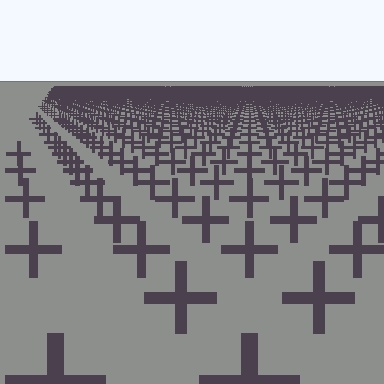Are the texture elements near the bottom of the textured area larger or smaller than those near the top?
Larger. Near the bottom, elements are closer to the viewer and appear at a bigger on-screen size.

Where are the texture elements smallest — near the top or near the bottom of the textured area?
Near the top.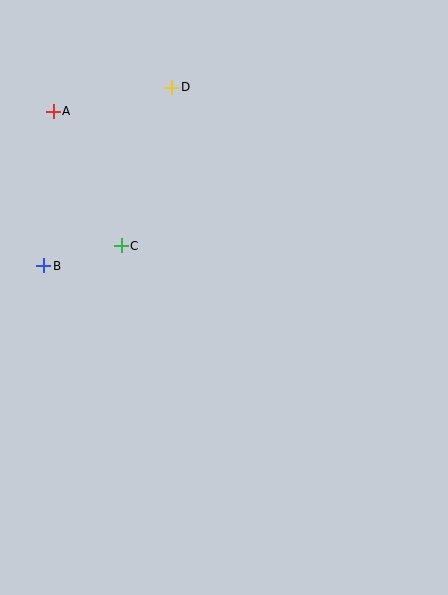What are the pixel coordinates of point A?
Point A is at (53, 111).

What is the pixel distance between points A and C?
The distance between A and C is 151 pixels.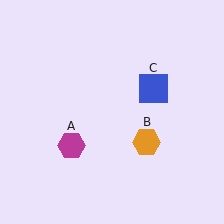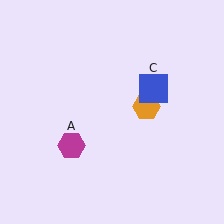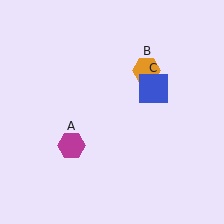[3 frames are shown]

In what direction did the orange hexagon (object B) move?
The orange hexagon (object B) moved up.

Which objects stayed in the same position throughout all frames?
Magenta hexagon (object A) and blue square (object C) remained stationary.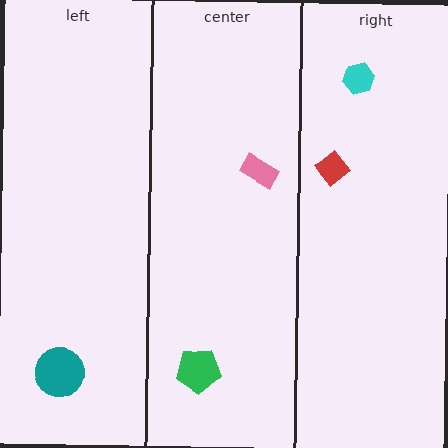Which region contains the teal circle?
The left region.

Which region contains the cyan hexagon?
The right region.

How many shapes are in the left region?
1.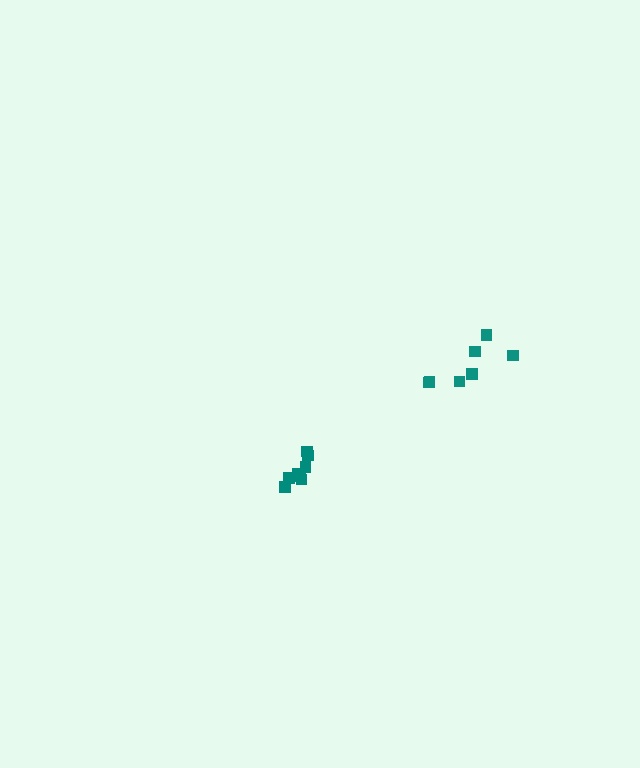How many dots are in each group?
Group 1: 7 dots, Group 2: 8 dots (15 total).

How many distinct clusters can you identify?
There are 2 distinct clusters.